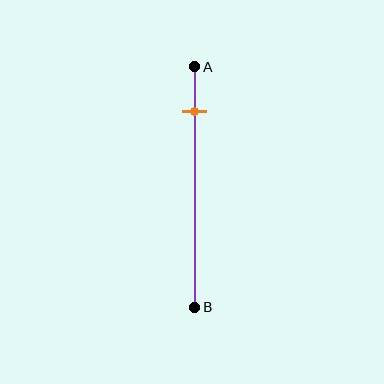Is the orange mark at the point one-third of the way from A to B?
No, the mark is at about 20% from A, not at the 33% one-third point.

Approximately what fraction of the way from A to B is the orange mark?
The orange mark is approximately 20% of the way from A to B.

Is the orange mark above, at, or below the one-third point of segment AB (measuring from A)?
The orange mark is above the one-third point of segment AB.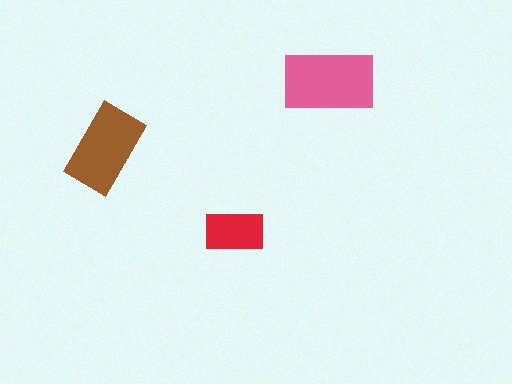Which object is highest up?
The pink rectangle is topmost.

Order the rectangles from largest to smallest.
the pink one, the brown one, the red one.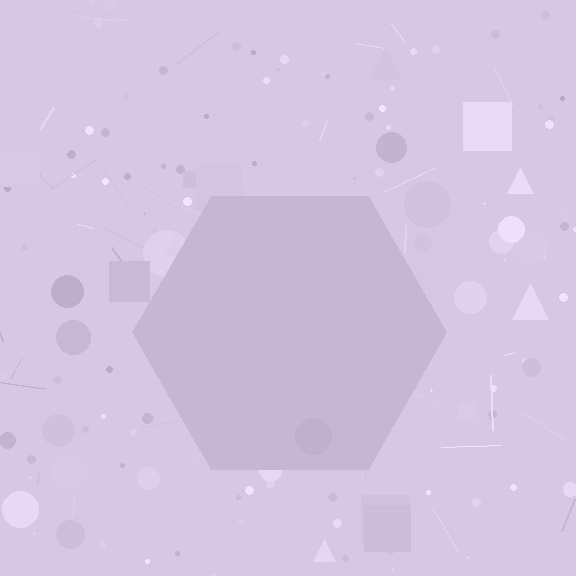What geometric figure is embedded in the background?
A hexagon is embedded in the background.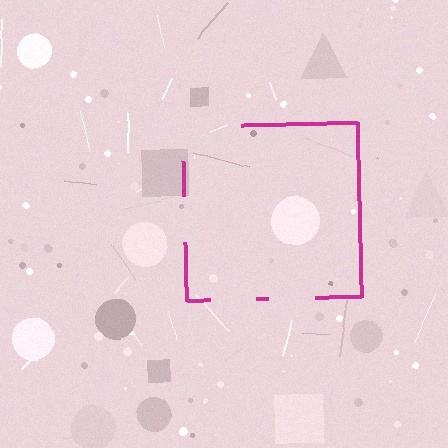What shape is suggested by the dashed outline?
The dashed outline suggests a square.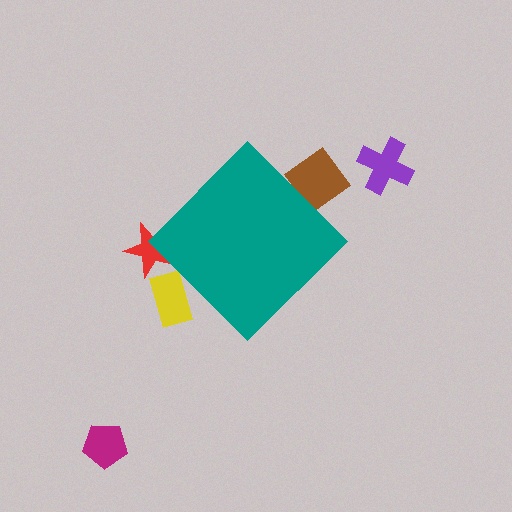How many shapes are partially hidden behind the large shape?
3 shapes are partially hidden.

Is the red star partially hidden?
Yes, the red star is partially hidden behind the teal diamond.